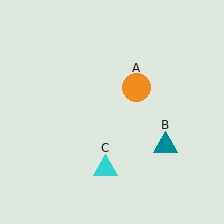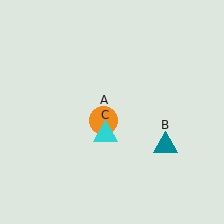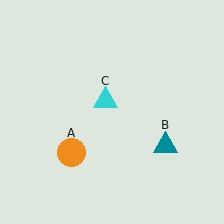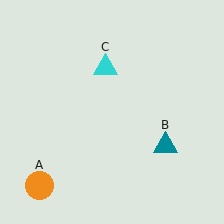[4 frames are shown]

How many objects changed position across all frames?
2 objects changed position: orange circle (object A), cyan triangle (object C).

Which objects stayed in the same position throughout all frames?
Teal triangle (object B) remained stationary.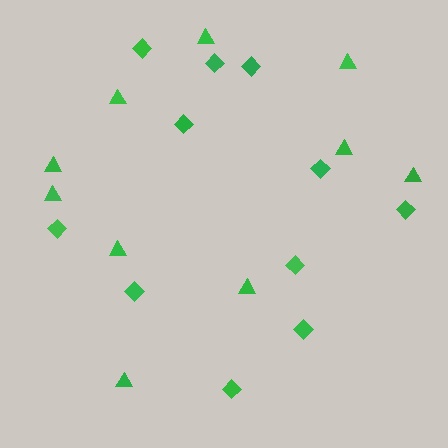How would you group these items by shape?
There are 2 groups: one group of diamonds (11) and one group of triangles (10).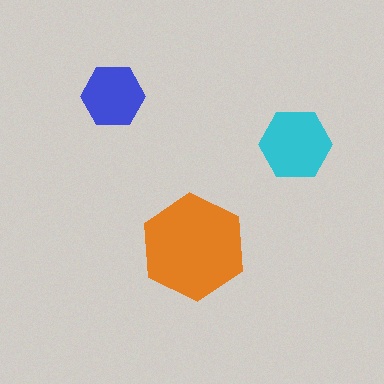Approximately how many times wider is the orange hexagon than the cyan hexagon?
About 1.5 times wider.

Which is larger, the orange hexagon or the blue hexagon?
The orange one.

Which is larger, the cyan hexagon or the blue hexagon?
The cyan one.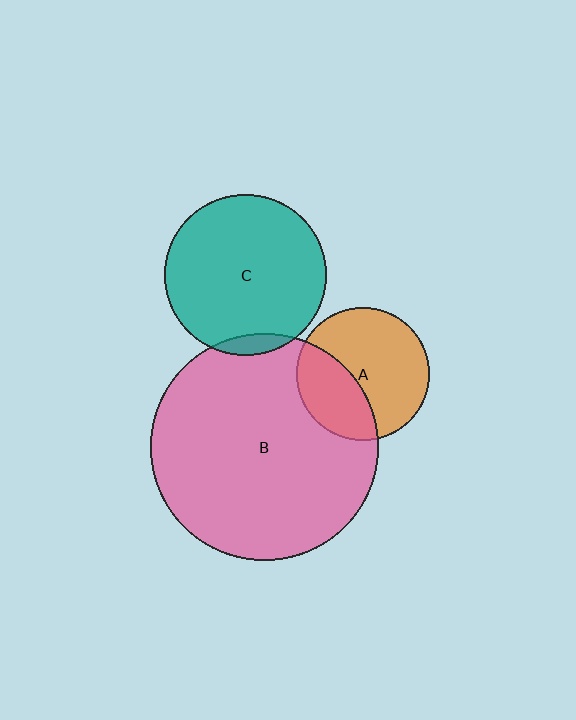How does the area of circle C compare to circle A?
Approximately 1.5 times.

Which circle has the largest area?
Circle B (pink).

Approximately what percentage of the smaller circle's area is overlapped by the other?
Approximately 5%.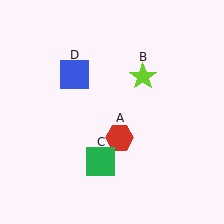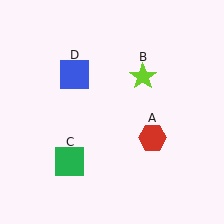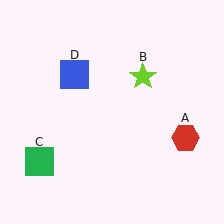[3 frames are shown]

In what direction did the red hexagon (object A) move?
The red hexagon (object A) moved right.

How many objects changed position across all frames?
2 objects changed position: red hexagon (object A), green square (object C).